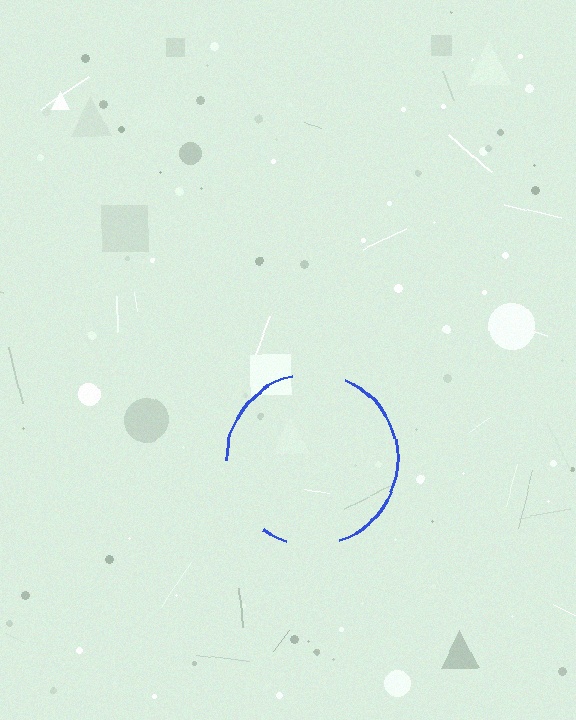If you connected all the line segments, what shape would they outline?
They would outline a circle.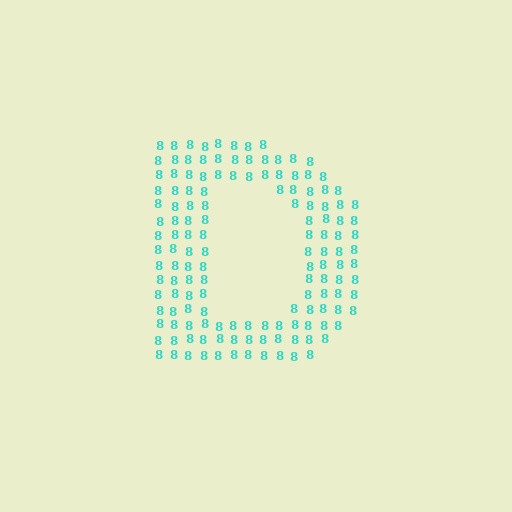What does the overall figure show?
The overall figure shows the letter D.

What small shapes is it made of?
It is made of small digit 8's.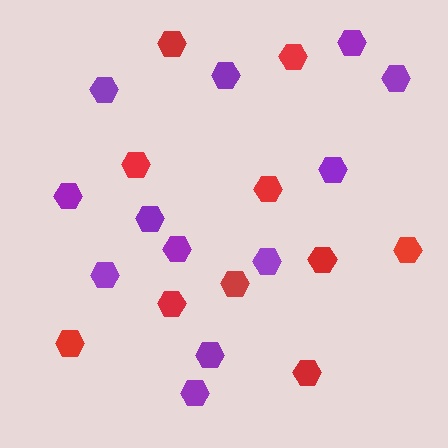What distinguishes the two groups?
There are 2 groups: one group of red hexagons (10) and one group of purple hexagons (12).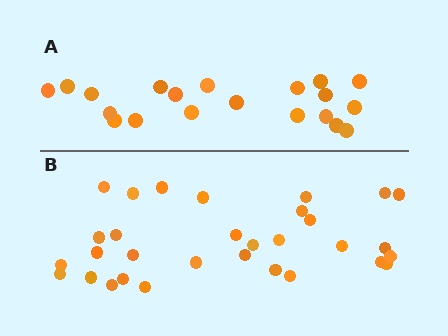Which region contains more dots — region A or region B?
Region B (the bottom region) has more dots.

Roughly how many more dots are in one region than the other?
Region B has roughly 12 or so more dots than region A.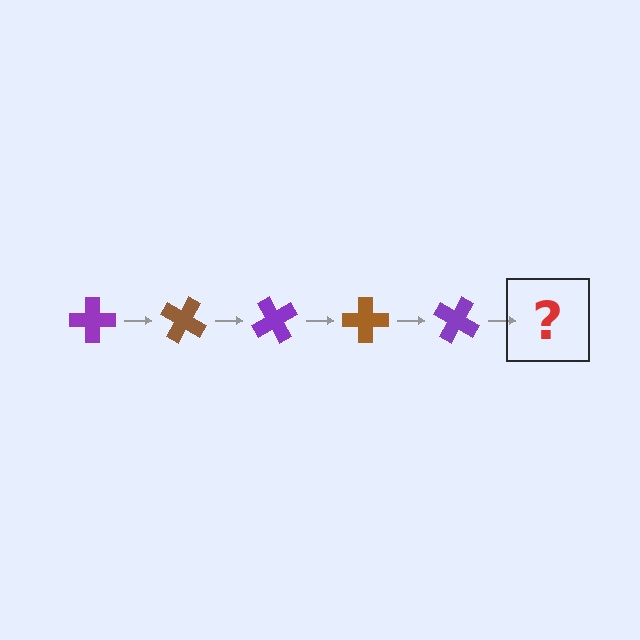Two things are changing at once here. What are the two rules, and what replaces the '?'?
The two rules are that it rotates 30 degrees each step and the color cycles through purple and brown. The '?' should be a brown cross, rotated 150 degrees from the start.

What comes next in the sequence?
The next element should be a brown cross, rotated 150 degrees from the start.